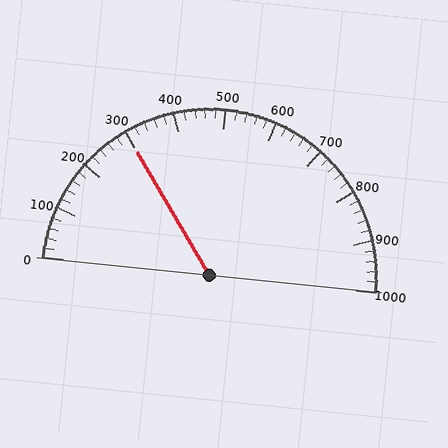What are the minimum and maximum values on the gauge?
The gauge ranges from 0 to 1000.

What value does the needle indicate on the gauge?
The needle indicates approximately 300.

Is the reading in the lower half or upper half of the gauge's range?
The reading is in the lower half of the range (0 to 1000).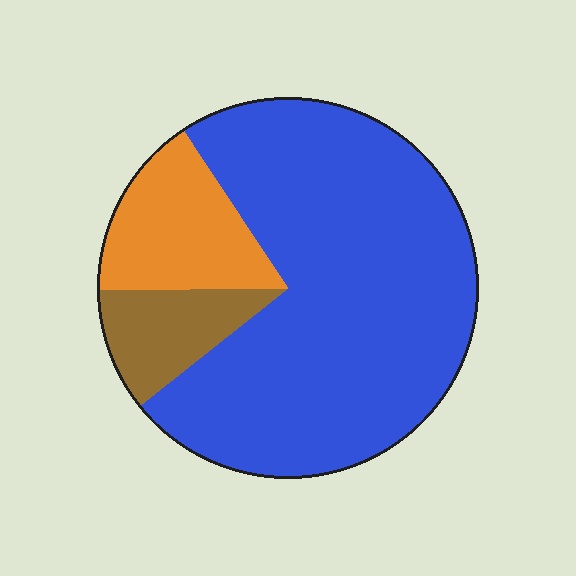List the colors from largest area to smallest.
From largest to smallest: blue, orange, brown.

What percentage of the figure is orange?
Orange covers roughly 15% of the figure.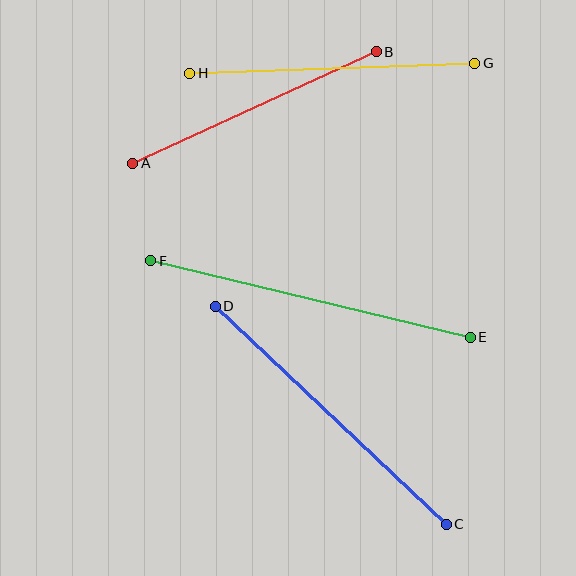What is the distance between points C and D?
The distance is approximately 318 pixels.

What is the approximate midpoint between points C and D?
The midpoint is at approximately (331, 415) pixels.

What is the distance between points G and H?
The distance is approximately 285 pixels.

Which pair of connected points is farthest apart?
Points E and F are farthest apart.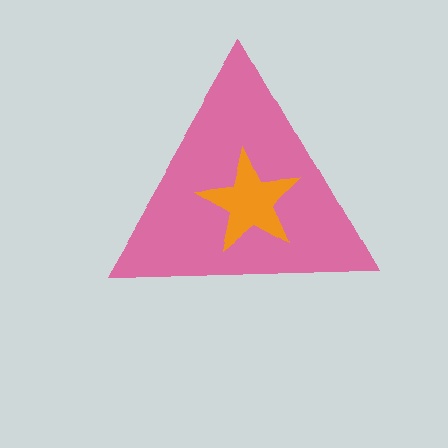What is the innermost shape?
The orange star.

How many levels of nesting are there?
2.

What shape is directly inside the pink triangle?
The orange star.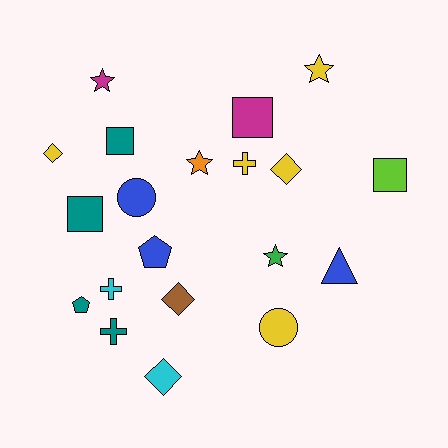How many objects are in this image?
There are 20 objects.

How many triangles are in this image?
There is 1 triangle.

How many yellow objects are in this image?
There are 5 yellow objects.